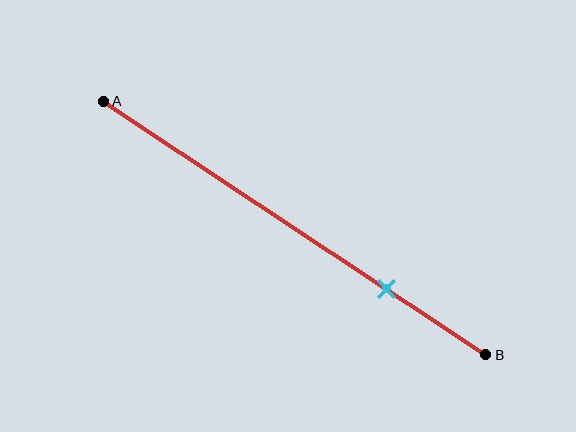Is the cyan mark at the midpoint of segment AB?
No, the mark is at about 75% from A, not at the 50% midpoint.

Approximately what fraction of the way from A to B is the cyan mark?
The cyan mark is approximately 75% of the way from A to B.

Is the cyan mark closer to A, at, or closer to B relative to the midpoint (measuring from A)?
The cyan mark is closer to point B than the midpoint of segment AB.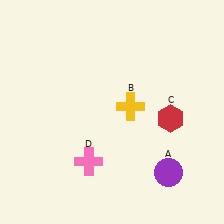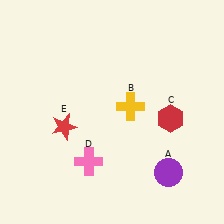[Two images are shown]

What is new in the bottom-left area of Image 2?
A red star (E) was added in the bottom-left area of Image 2.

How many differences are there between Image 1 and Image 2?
There is 1 difference between the two images.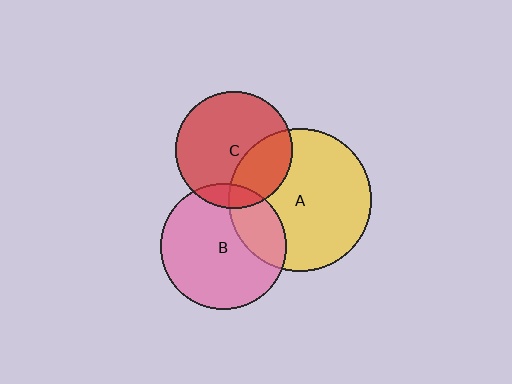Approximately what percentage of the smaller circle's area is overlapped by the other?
Approximately 25%.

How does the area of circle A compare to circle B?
Approximately 1.3 times.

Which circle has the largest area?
Circle A (yellow).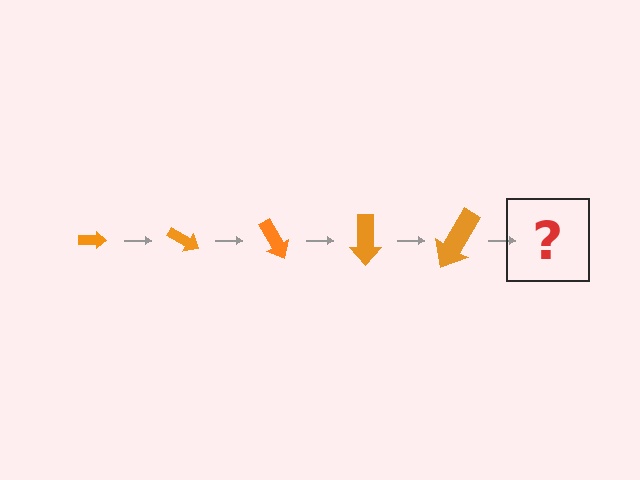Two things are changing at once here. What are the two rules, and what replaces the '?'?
The two rules are that the arrow grows larger each step and it rotates 30 degrees each step. The '?' should be an arrow, larger than the previous one and rotated 150 degrees from the start.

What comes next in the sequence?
The next element should be an arrow, larger than the previous one and rotated 150 degrees from the start.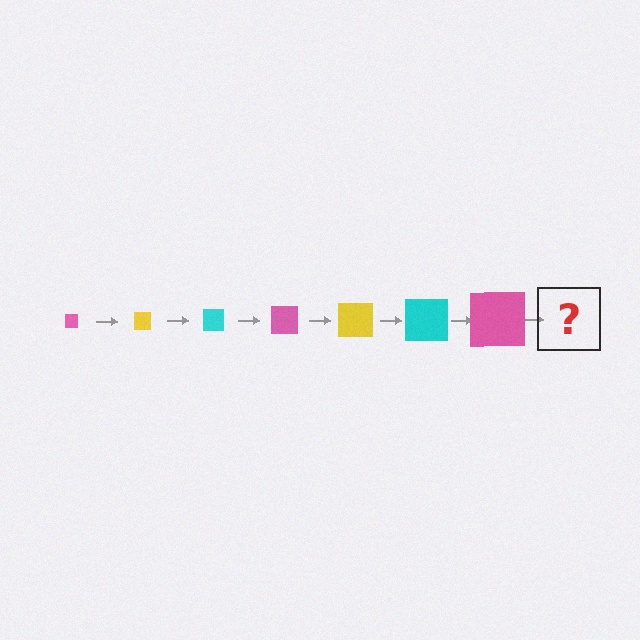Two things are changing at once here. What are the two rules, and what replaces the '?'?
The two rules are that the square grows larger each step and the color cycles through pink, yellow, and cyan. The '?' should be a yellow square, larger than the previous one.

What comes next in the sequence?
The next element should be a yellow square, larger than the previous one.